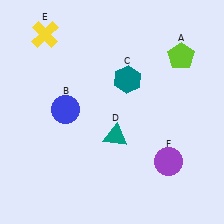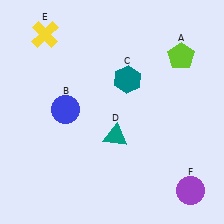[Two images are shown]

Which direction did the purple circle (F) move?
The purple circle (F) moved down.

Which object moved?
The purple circle (F) moved down.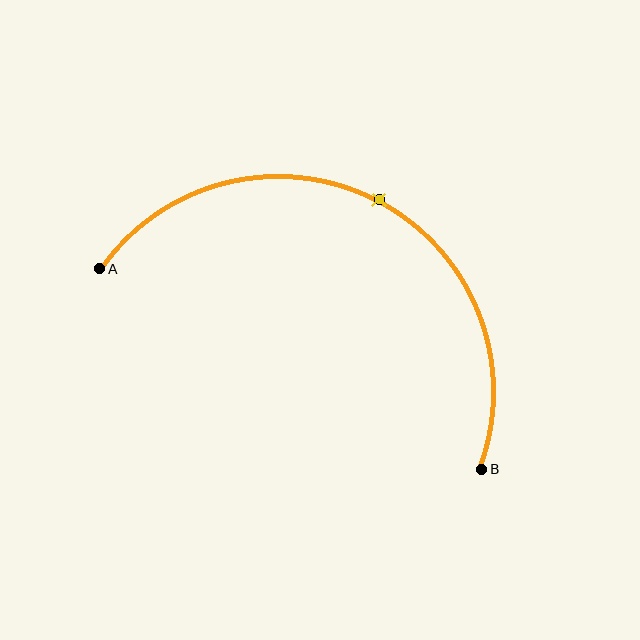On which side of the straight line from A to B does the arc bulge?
The arc bulges above the straight line connecting A and B.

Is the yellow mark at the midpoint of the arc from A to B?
Yes. The yellow mark lies on the arc at equal arc-length from both A and B — it is the arc midpoint.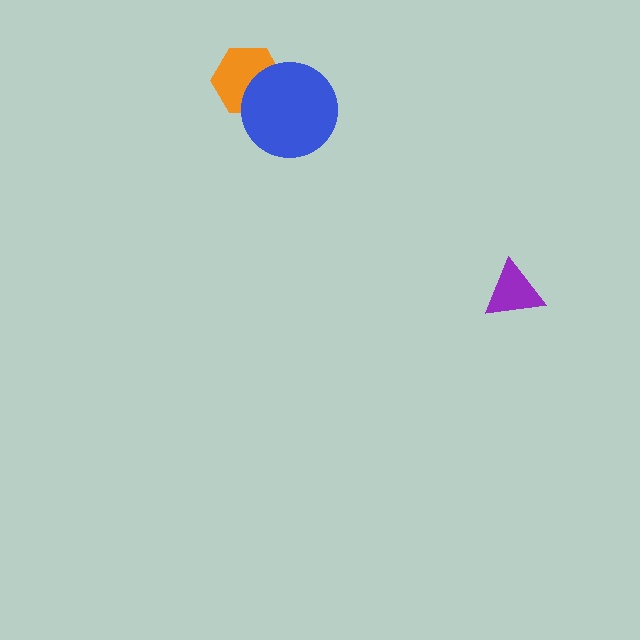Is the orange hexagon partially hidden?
Yes, it is partially covered by another shape.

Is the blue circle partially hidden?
No, no other shape covers it.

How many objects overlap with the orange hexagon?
1 object overlaps with the orange hexagon.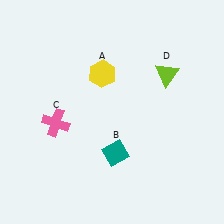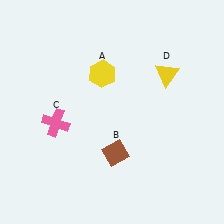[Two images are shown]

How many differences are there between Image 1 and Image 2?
There are 2 differences between the two images.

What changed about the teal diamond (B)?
In Image 1, B is teal. In Image 2, it changed to brown.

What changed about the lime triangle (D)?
In Image 1, D is lime. In Image 2, it changed to yellow.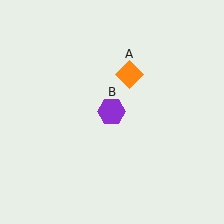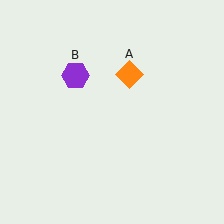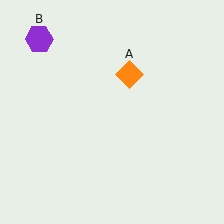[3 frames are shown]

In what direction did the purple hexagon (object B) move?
The purple hexagon (object B) moved up and to the left.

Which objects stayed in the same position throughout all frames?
Orange diamond (object A) remained stationary.